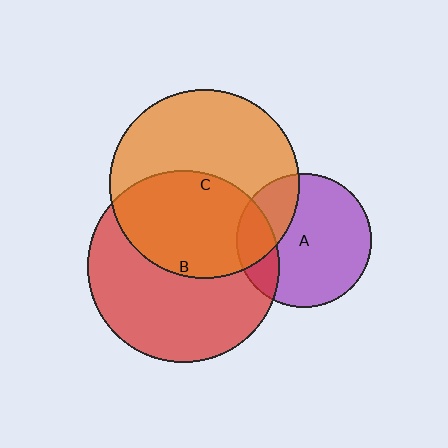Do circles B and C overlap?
Yes.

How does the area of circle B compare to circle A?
Approximately 2.0 times.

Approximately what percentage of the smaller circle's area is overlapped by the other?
Approximately 45%.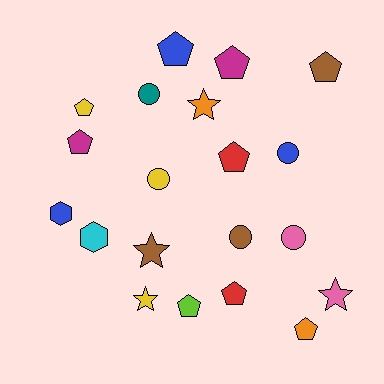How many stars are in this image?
There are 4 stars.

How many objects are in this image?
There are 20 objects.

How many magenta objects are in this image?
There are 2 magenta objects.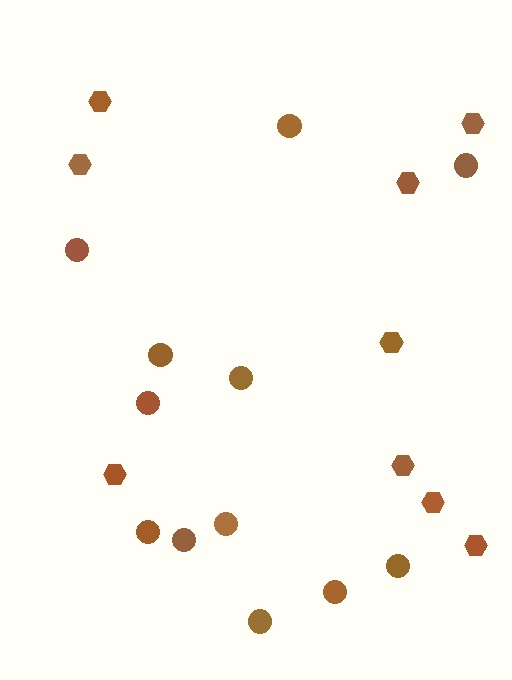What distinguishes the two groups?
There are 2 groups: one group of hexagons (9) and one group of circles (12).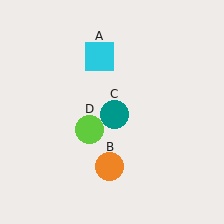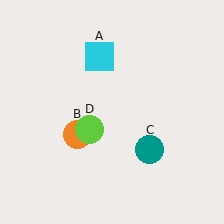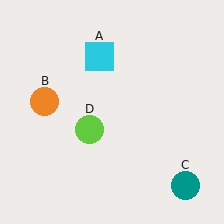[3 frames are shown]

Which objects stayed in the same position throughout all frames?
Cyan square (object A) and lime circle (object D) remained stationary.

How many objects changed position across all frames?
2 objects changed position: orange circle (object B), teal circle (object C).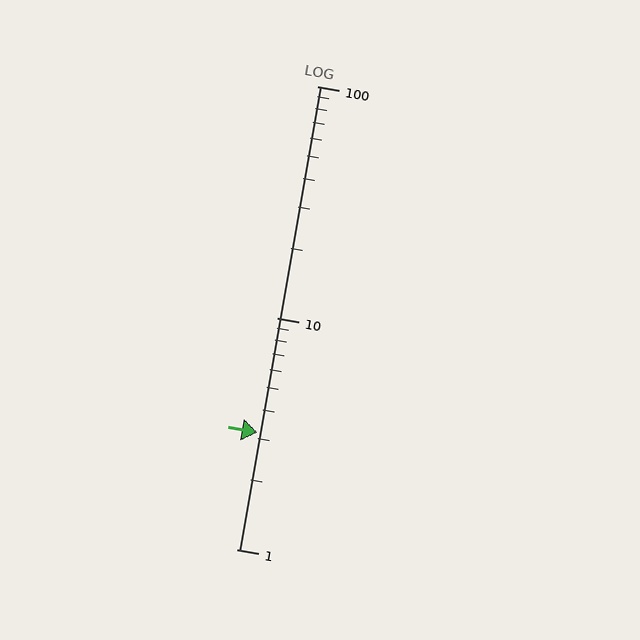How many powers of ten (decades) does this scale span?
The scale spans 2 decades, from 1 to 100.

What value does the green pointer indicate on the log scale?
The pointer indicates approximately 3.2.